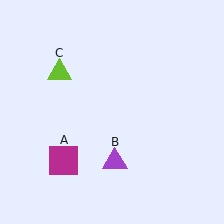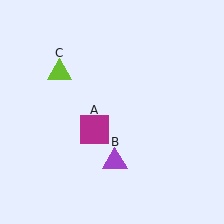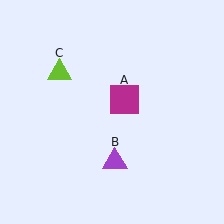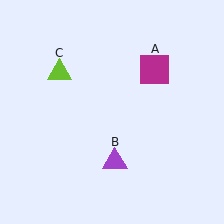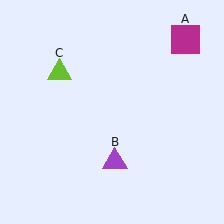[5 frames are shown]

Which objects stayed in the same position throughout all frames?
Purple triangle (object B) and lime triangle (object C) remained stationary.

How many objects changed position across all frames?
1 object changed position: magenta square (object A).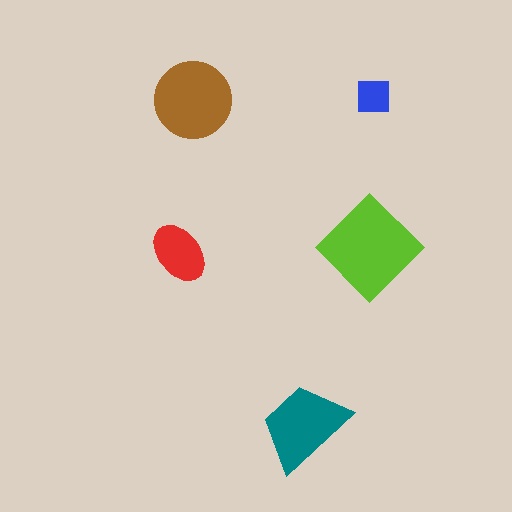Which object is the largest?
The lime diamond.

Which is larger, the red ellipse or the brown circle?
The brown circle.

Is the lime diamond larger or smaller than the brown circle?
Larger.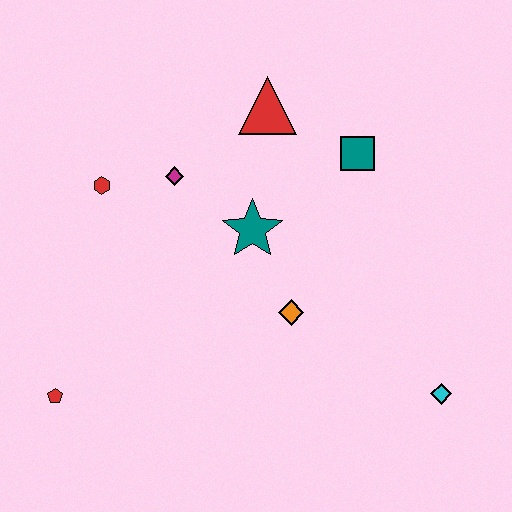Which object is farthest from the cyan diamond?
The red hexagon is farthest from the cyan diamond.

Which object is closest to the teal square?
The red triangle is closest to the teal square.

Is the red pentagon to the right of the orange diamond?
No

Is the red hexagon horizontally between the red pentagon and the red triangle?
Yes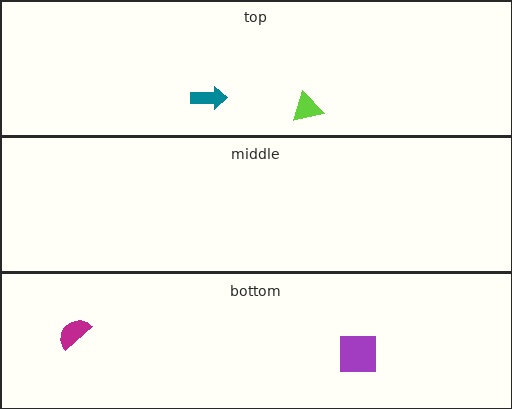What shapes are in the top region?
The teal arrow, the lime triangle.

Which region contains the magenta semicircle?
The bottom region.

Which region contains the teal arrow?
The top region.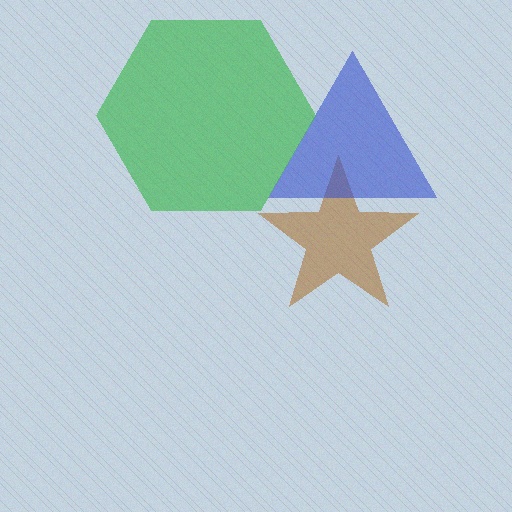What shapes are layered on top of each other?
The layered shapes are: a brown star, a blue triangle, a green hexagon.